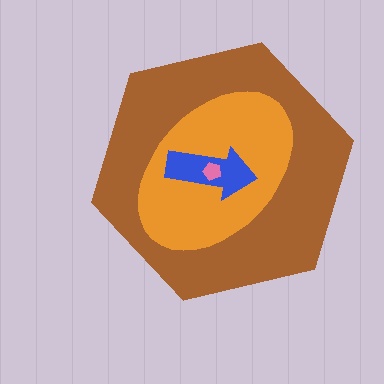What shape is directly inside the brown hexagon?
The orange ellipse.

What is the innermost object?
The pink pentagon.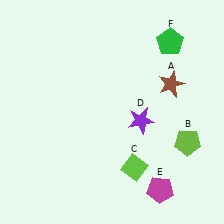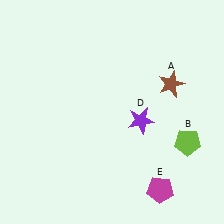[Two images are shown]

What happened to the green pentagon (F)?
The green pentagon (F) was removed in Image 2. It was in the top-right area of Image 1.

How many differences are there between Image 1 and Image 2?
There are 2 differences between the two images.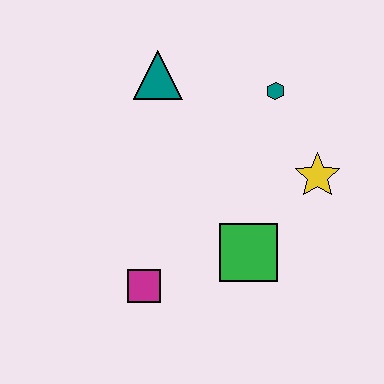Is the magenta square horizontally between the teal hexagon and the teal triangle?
No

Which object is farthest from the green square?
The teal triangle is farthest from the green square.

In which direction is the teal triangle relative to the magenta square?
The teal triangle is above the magenta square.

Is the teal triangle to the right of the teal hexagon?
No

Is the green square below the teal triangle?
Yes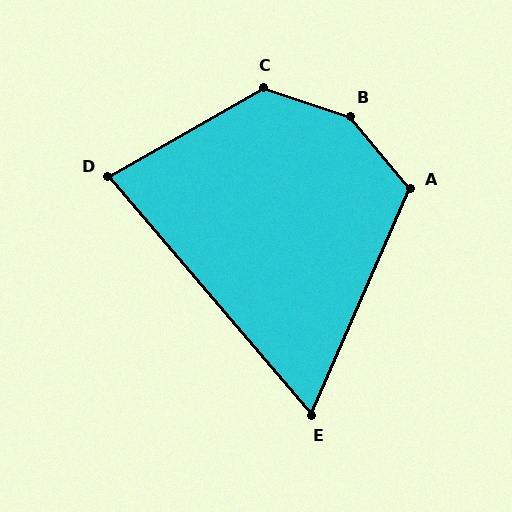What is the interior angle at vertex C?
Approximately 132 degrees (obtuse).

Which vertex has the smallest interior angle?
E, at approximately 64 degrees.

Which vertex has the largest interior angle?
B, at approximately 148 degrees.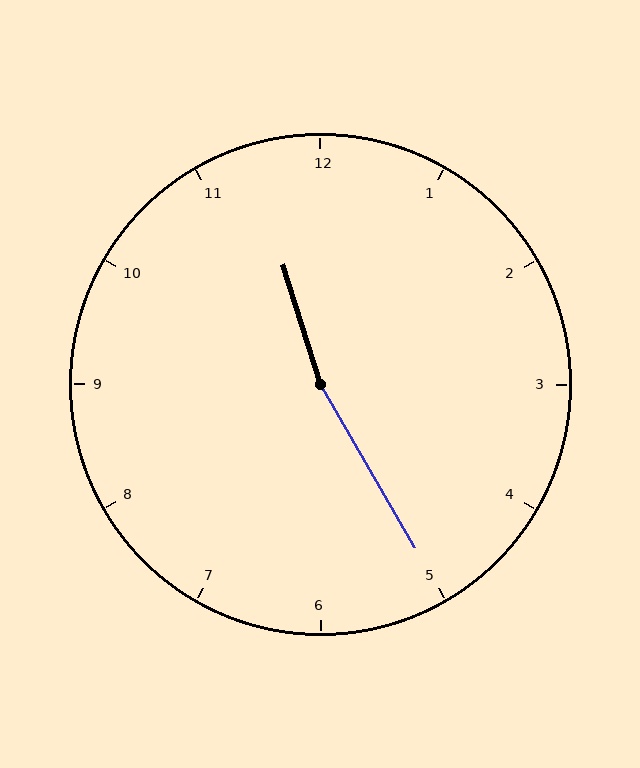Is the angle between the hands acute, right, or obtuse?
It is obtuse.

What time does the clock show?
11:25.